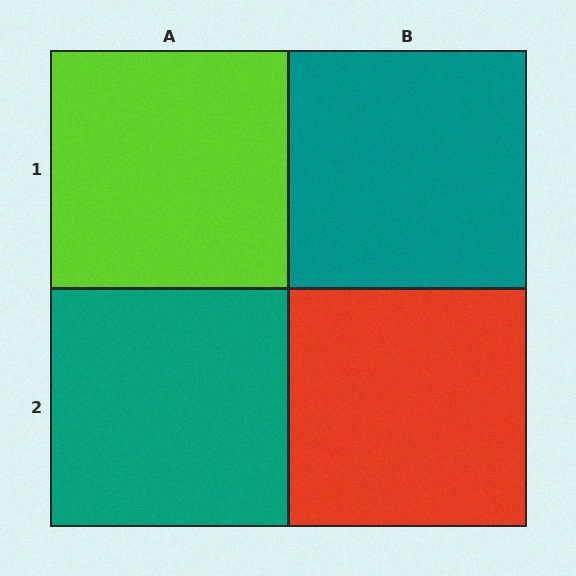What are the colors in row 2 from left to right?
Teal, red.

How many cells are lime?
1 cell is lime.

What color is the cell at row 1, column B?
Teal.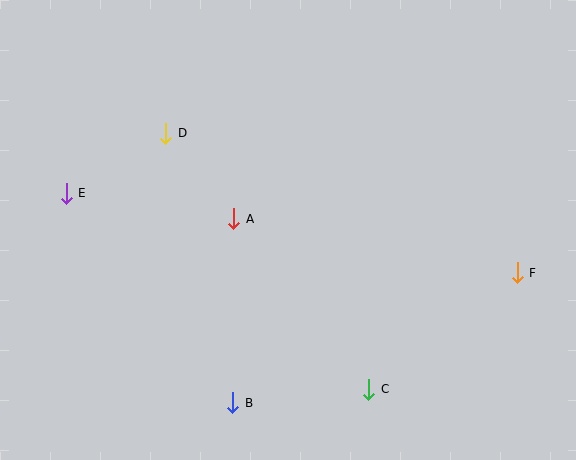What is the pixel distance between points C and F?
The distance between C and F is 188 pixels.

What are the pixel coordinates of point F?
Point F is at (517, 273).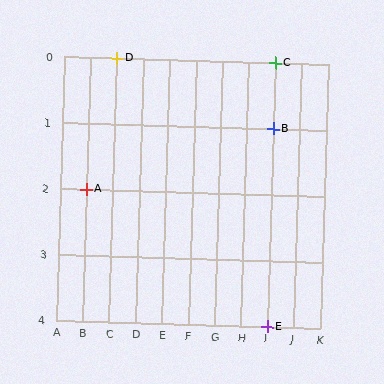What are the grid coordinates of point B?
Point B is at grid coordinates (I, 1).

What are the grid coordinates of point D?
Point D is at grid coordinates (C, 0).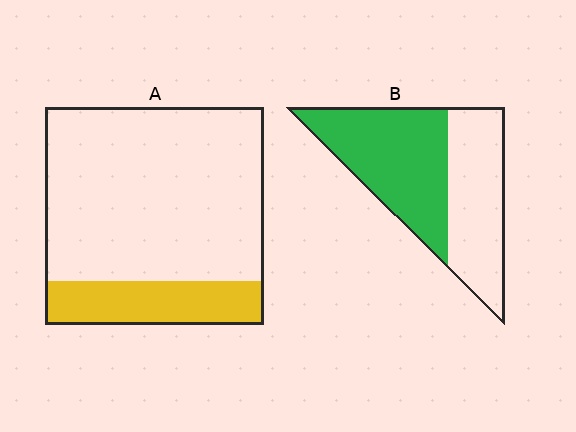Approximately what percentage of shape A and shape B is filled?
A is approximately 20% and B is approximately 55%.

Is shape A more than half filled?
No.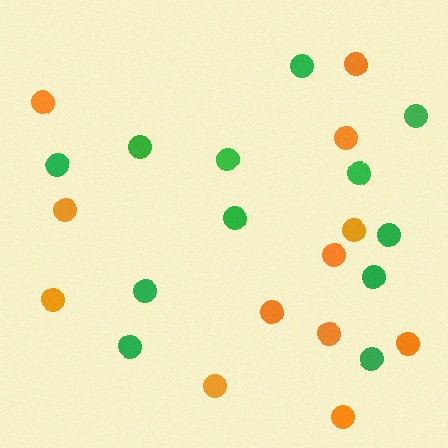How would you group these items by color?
There are 2 groups: one group of green circles (12) and one group of orange circles (12).